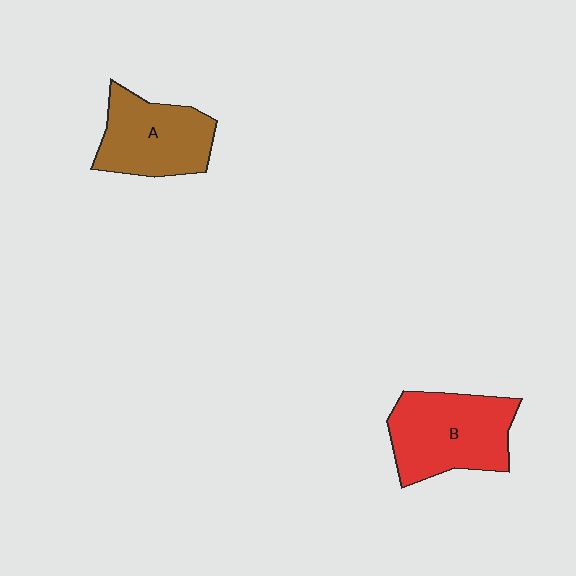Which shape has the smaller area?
Shape A (brown).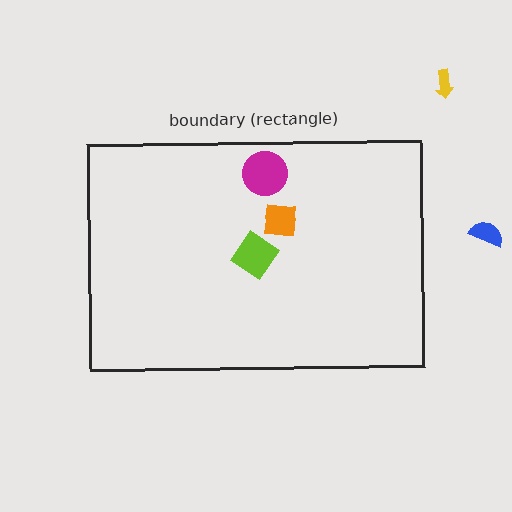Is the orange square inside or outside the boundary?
Inside.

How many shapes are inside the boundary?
3 inside, 2 outside.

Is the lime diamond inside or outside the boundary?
Inside.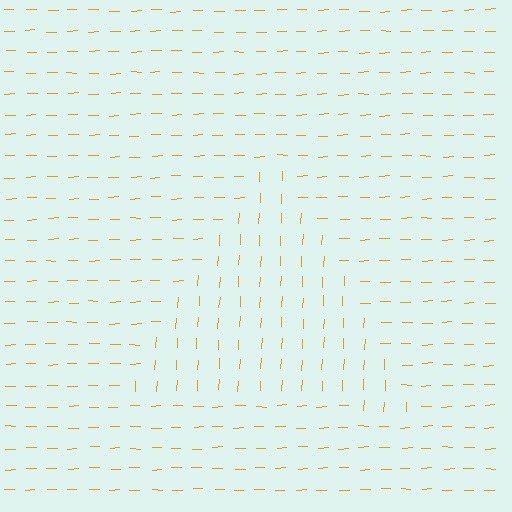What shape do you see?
I see a triangle.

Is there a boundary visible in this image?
Yes, there is a texture boundary formed by a change in line orientation.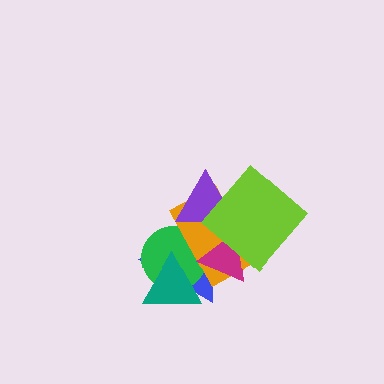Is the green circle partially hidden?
Yes, it is partially covered by another shape.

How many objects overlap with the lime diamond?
3 objects overlap with the lime diamond.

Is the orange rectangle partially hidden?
Yes, it is partially covered by another shape.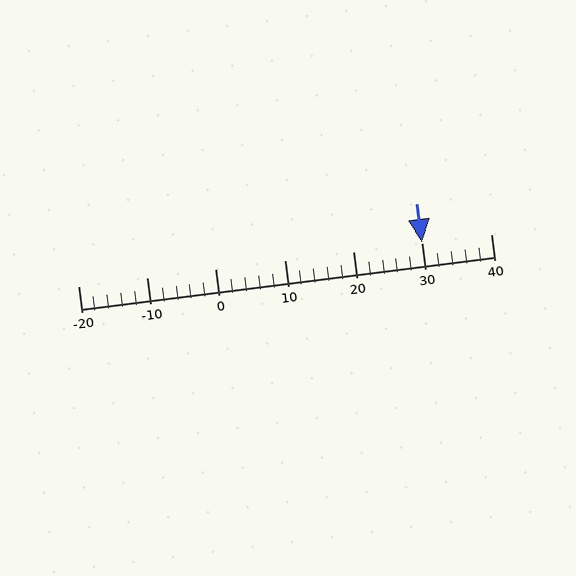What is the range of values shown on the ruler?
The ruler shows values from -20 to 40.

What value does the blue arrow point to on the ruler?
The blue arrow points to approximately 30.